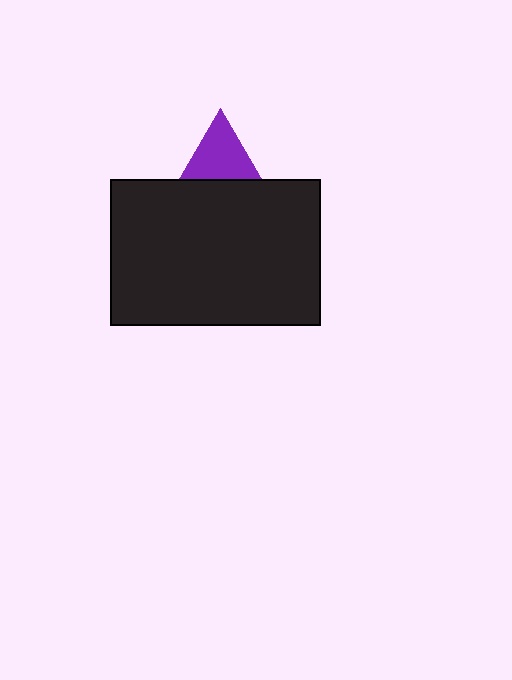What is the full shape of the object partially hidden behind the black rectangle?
The partially hidden object is a purple triangle.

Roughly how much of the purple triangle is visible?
About half of it is visible (roughly 59%).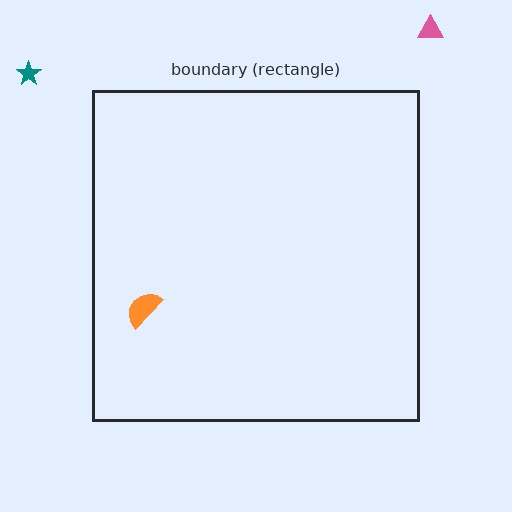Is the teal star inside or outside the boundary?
Outside.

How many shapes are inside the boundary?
1 inside, 2 outside.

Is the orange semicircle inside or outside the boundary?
Inside.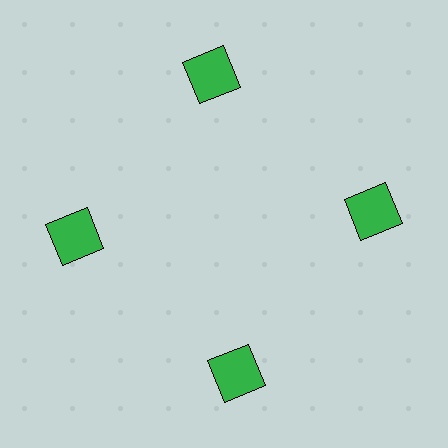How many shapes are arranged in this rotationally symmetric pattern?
There are 4 shapes, arranged in 4 groups of 1.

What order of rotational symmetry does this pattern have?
This pattern has 4-fold rotational symmetry.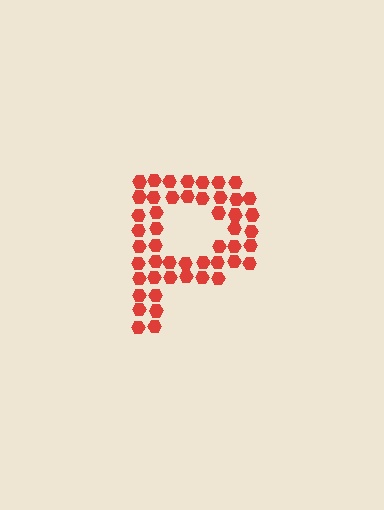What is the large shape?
The large shape is the letter P.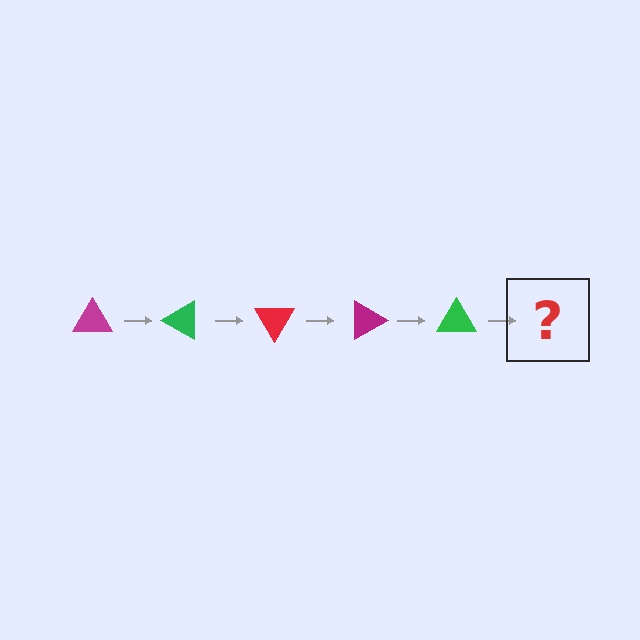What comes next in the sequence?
The next element should be a red triangle, rotated 150 degrees from the start.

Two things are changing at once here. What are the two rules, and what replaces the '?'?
The two rules are that it rotates 30 degrees each step and the color cycles through magenta, green, and red. The '?' should be a red triangle, rotated 150 degrees from the start.